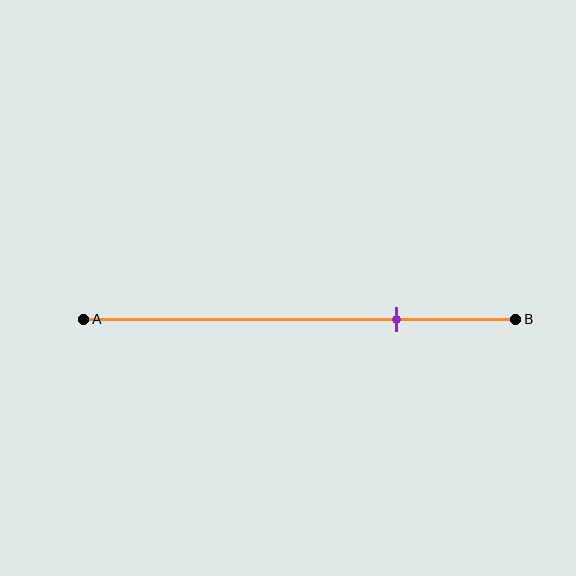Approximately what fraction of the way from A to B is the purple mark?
The purple mark is approximately 75% of the way from A to B.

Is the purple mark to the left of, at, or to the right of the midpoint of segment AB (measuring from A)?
The purple mark is to the right of the midpoint of segment AB.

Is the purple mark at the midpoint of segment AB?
No, the mark is at about 75% from A, not at the 50% midpoint.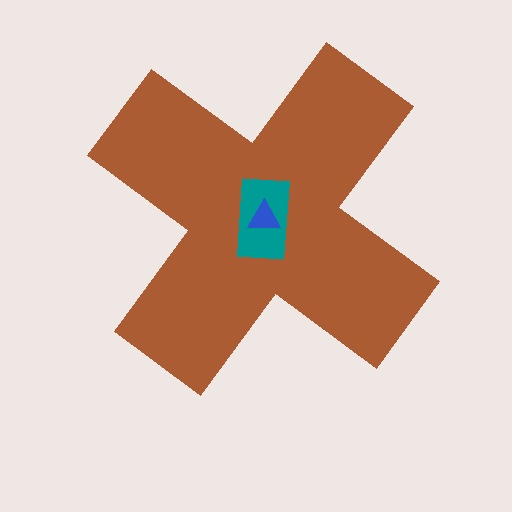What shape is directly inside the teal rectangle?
The blue triangle.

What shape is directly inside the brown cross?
The teal rectangle.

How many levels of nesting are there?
3.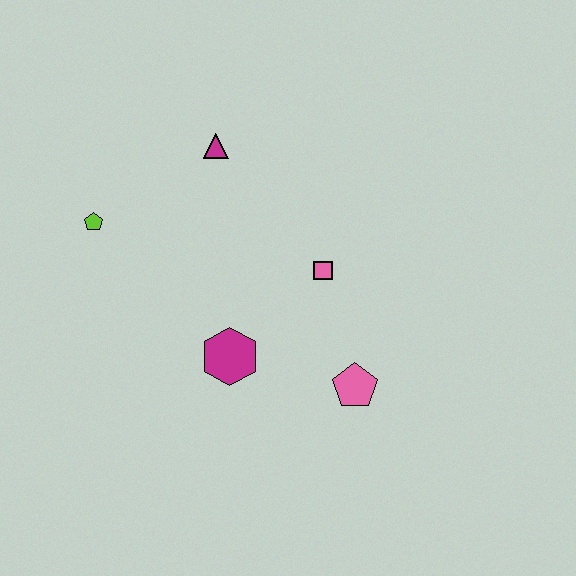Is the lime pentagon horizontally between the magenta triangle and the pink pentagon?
No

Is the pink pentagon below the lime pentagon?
Yes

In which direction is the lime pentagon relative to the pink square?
The lime pentagon is to the left of the pink square.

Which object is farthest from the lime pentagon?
The pink pentagon is farthest from the lime pentagon.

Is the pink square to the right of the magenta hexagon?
Yes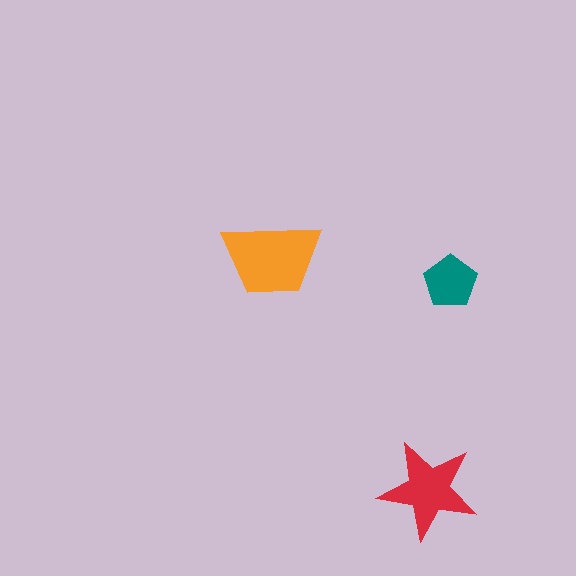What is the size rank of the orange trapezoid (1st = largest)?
1st.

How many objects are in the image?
There are 3 objects in the image.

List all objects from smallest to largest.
The teal pentagon, the red star, the orange trapezoid.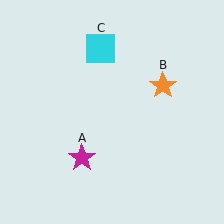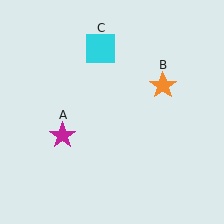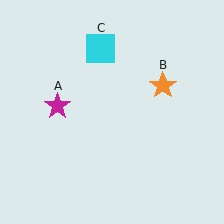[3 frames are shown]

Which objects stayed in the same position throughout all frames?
Orange star (object B) and cyan square (object C) remained stationary.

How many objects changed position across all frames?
1 object changed position: magenta star (object A).